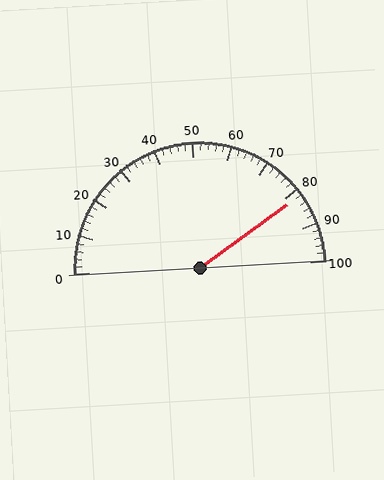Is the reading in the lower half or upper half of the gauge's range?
The reading is in the upper half of the range (0 to 100).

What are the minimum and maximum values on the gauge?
The gauge ranges from 0 to 100.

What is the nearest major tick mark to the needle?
The nearest major tick mark is 80.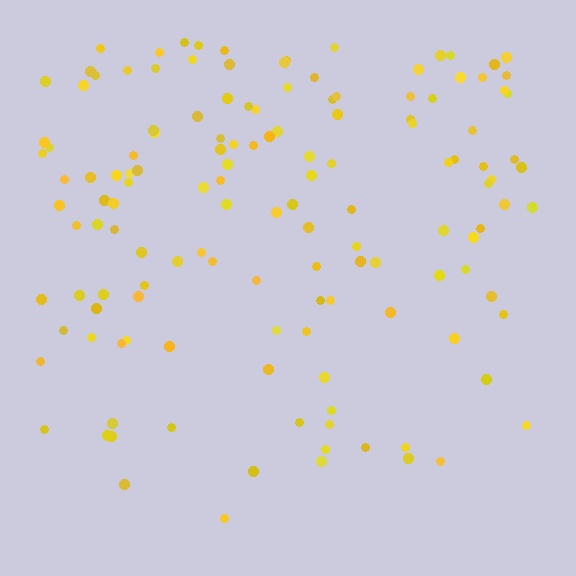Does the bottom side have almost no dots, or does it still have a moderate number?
Still a moderate number, just noticeably fewer than the top.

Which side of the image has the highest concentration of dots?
The top.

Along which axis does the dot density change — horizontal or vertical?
Vertical.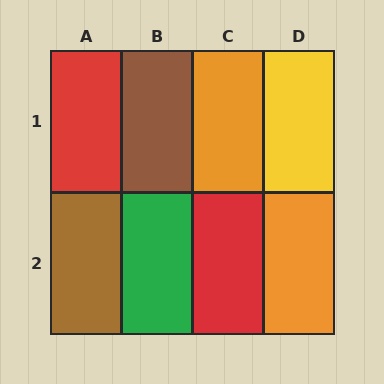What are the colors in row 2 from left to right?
Brown, green, red, orange.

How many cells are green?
1 cell is green.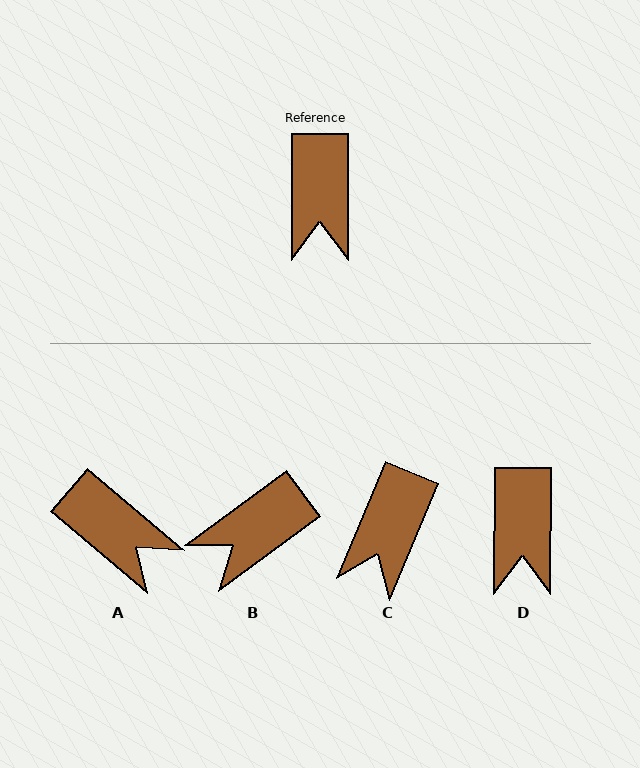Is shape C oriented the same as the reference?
No, it is off by about 23 degrees.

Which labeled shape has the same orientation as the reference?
D.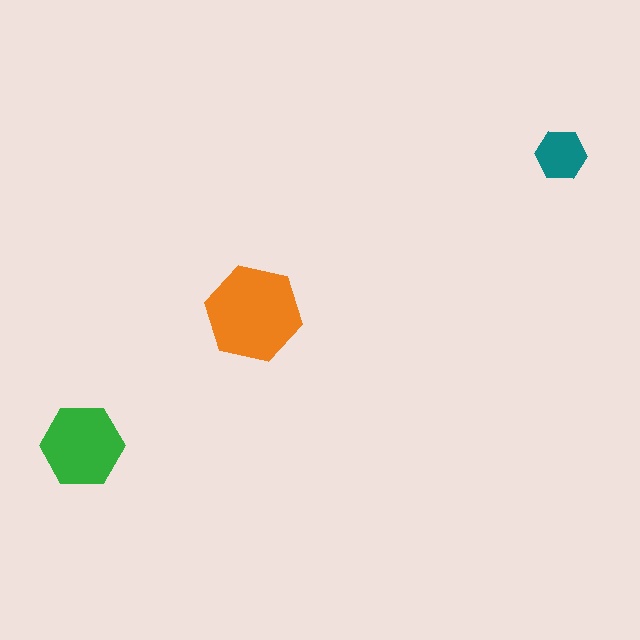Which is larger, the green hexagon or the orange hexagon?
The orange one.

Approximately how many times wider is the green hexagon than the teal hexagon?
About 1.5 times wider.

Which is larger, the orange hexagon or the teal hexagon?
The orange one.